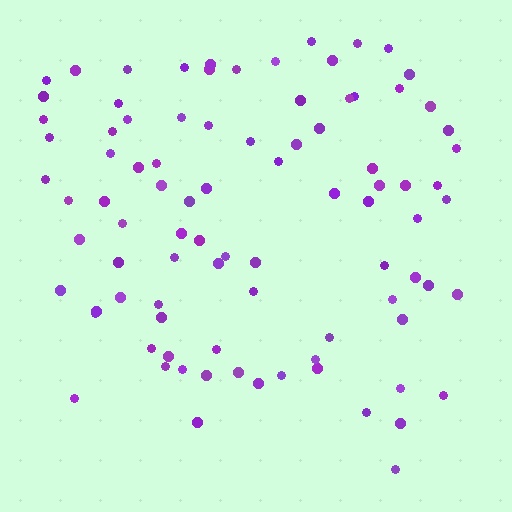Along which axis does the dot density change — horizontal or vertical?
Vertical.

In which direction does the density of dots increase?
From bottom to top, with the top side densest.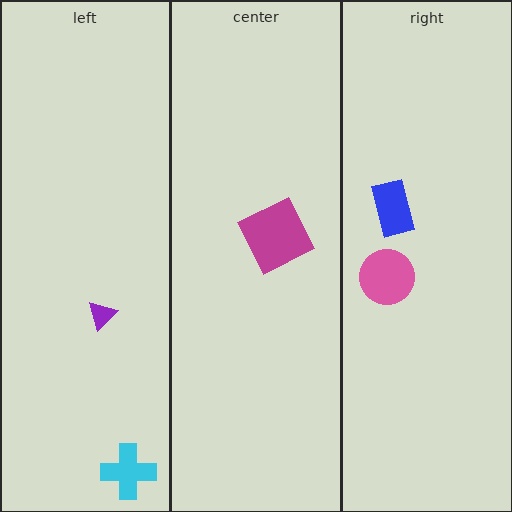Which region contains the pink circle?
The right region.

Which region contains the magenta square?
The center region.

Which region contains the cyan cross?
The left region.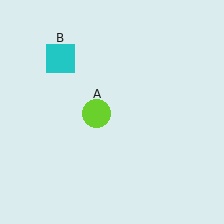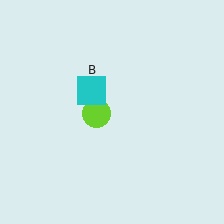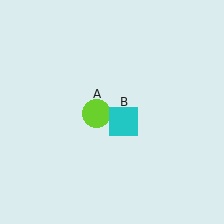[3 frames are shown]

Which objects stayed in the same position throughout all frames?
Lime circle (object A) remained stationary.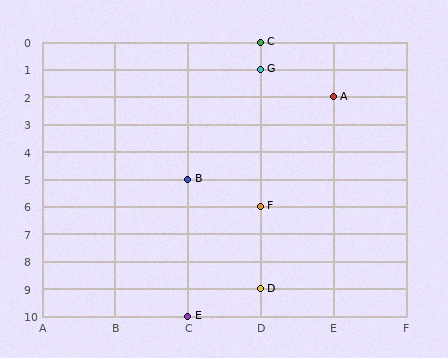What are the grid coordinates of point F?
Point F is at grid coordinates (D, 6).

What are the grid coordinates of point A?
Point A is at grid coordinates (E, 2).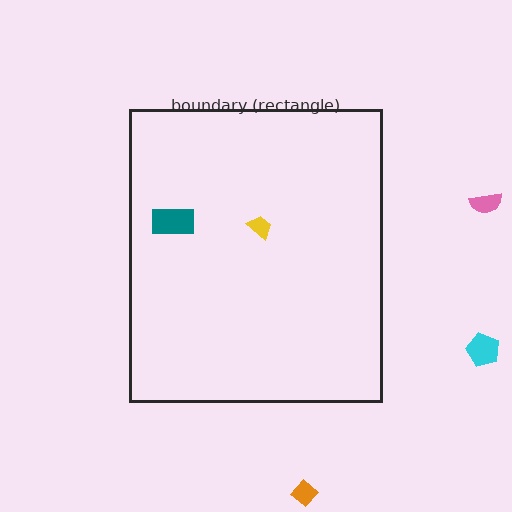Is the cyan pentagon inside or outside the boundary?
Outside.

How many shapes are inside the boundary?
2 inside, 3 outside.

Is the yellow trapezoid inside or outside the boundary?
Inside.